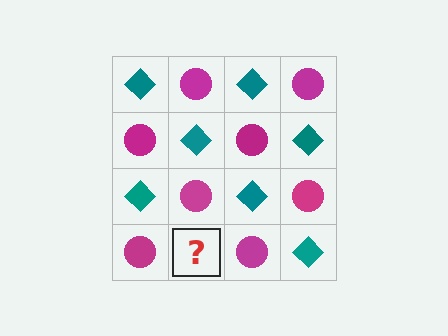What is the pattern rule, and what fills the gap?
The rule is that it alternates teal diamond and magenta circle in a checkerboard pattern. The gap should be filled with a teal diamond.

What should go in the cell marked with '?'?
The missing cell should contain a teal diamond.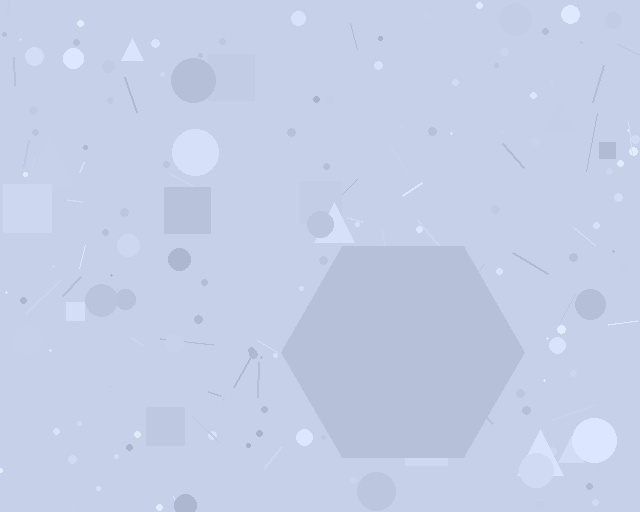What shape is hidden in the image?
A hexagon is hidden in the image.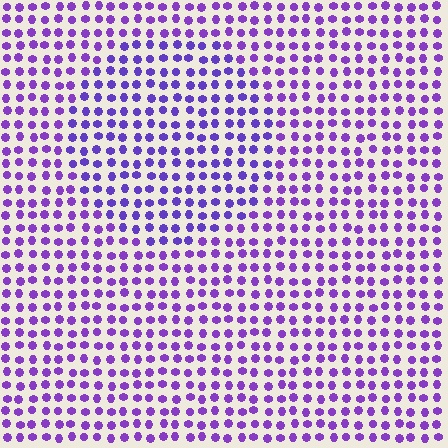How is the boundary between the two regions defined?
The boundary is defined purely by a slight shift in hue (about 17 degrees). Spacing, size, and orientation are identical on both sides.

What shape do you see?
I see a circle.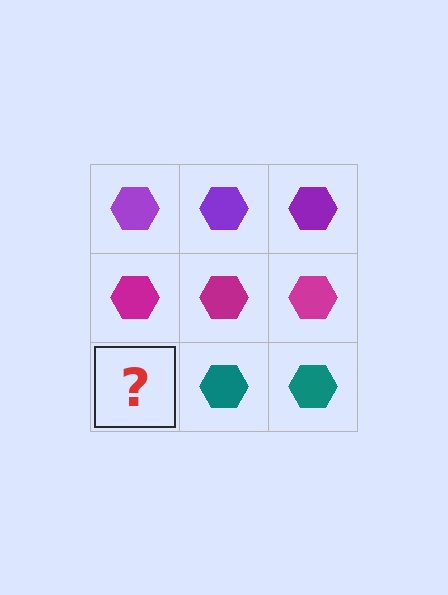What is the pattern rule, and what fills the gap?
The rule is that each row has a consistent color. The gap should be filled with a teal hexagon.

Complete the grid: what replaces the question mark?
The question mark should be replaced with a teal hexagon.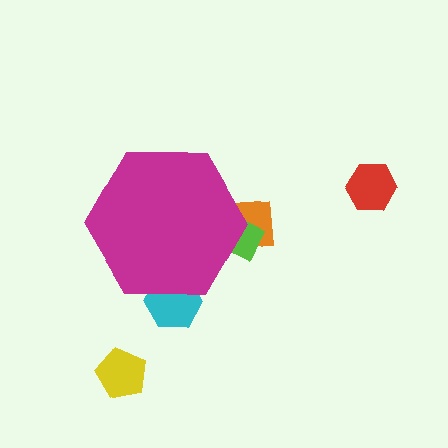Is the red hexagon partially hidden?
No, the red hexagon is fully visible.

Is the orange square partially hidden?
Yes, the orange square is partially hidden behind the magenta hexagon.